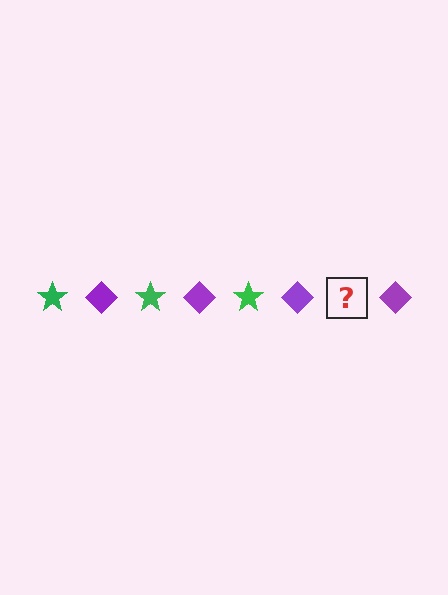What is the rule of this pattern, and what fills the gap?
The rule is that the pattern alternates between green star and purple diamond. The gap should be filled with a green star.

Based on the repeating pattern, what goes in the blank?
The blank should be a green star.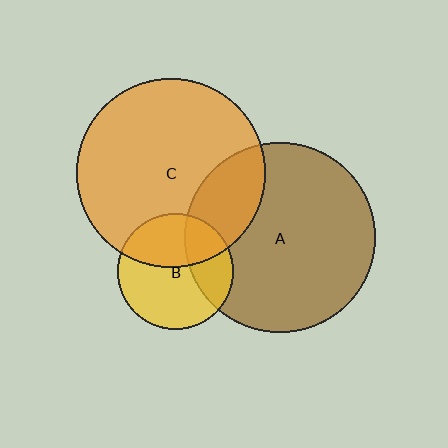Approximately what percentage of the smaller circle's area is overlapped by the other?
Approximately 40%.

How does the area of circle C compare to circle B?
Approximately 2.7 times.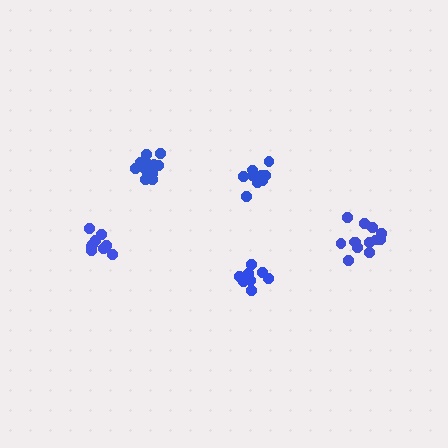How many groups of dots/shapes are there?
There are 5 groups.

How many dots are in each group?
Group 1: 13 dots, Group 2: 9 dots, Group 3: 9 dots, Group 4: 8 dots, Group 5: 14 dots (53 total).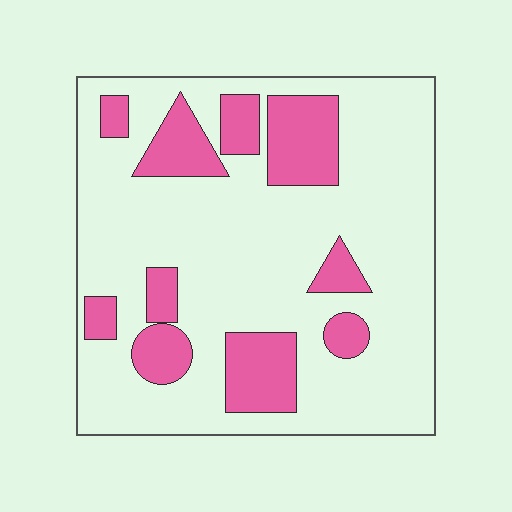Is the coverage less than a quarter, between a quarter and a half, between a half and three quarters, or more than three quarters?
Less than a quarter.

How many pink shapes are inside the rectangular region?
10.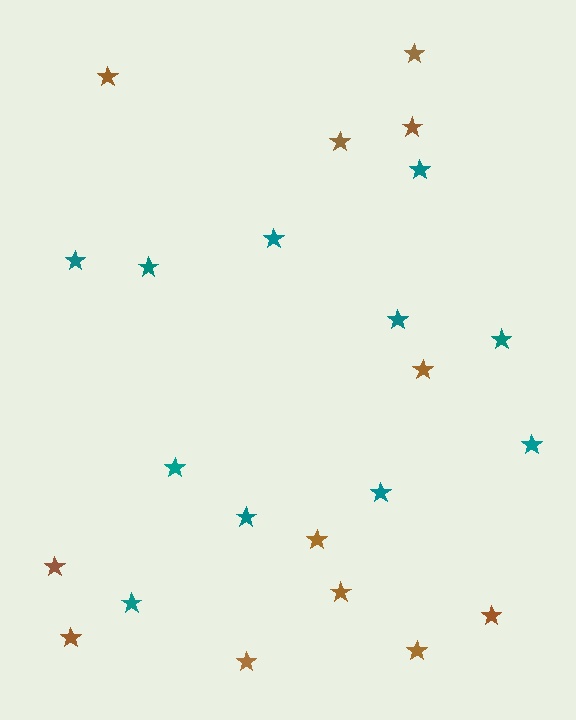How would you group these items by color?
There are 2 groups: one group of teal stars (11) and one group of brown stars (12).